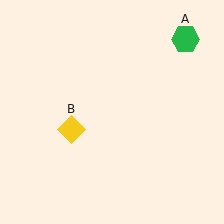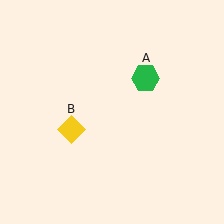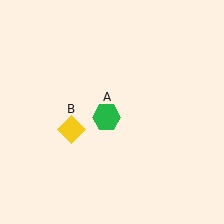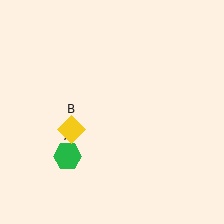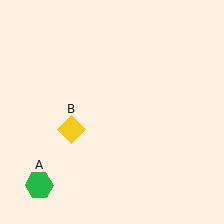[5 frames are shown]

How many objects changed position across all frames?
1 object changed position: green hexagon (object A).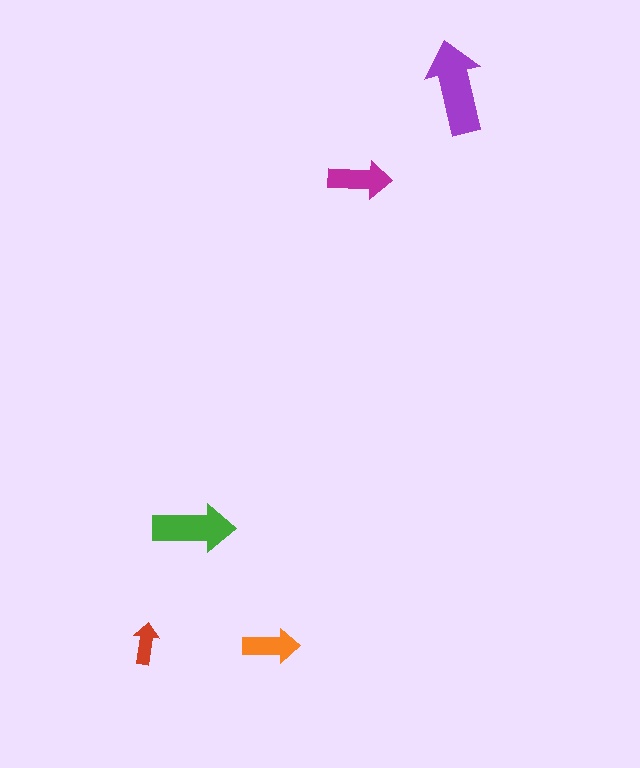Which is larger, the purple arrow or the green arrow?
The purple one.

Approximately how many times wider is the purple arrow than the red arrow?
About 2 times wider.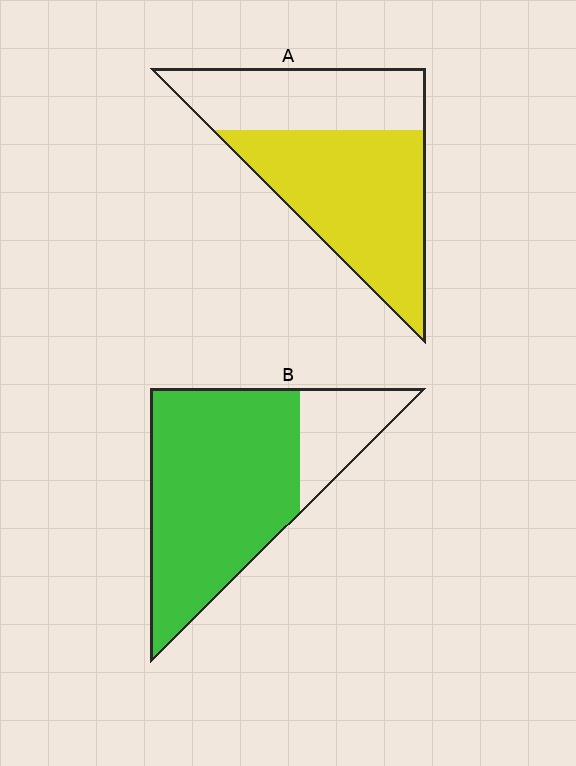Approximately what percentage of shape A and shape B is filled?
A is approximately 60% and B is approximately 80%.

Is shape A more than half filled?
Yes.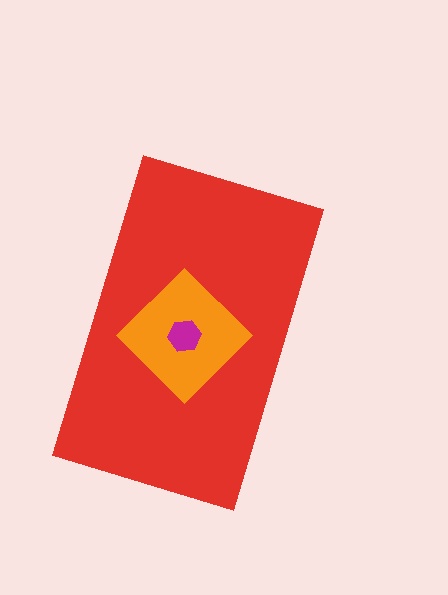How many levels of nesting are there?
3.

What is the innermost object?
The magenta hexagon.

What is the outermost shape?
The red rectangle.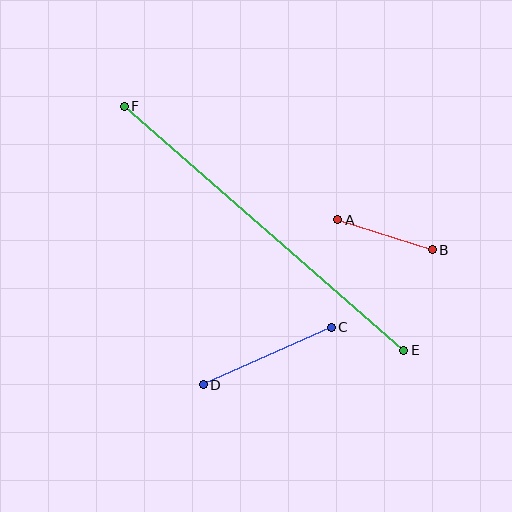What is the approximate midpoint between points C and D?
The midpoint is at approximately (267, 356) pixels.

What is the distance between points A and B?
The distance is approximately 100 pixels.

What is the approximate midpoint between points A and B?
The midpoint is at approximately (385, 235) pixels.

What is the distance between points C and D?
The distance is approximately 141 pixels.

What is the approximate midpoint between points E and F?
The midpoint is at approximately (264, 228) pixels.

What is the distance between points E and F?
The distance is approximately 371 pixels.